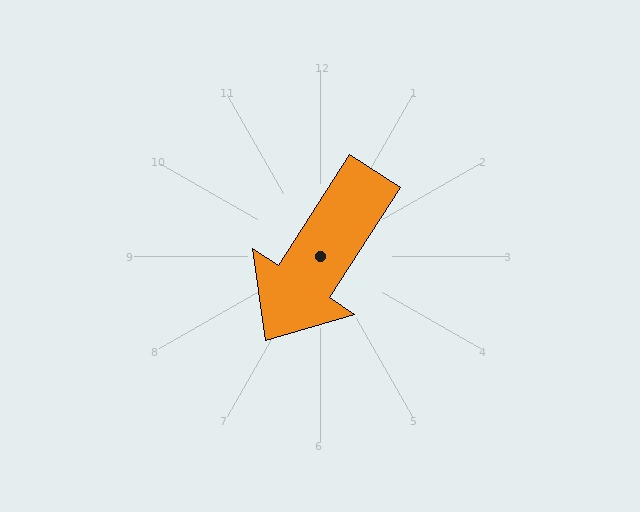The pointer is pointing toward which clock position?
Roughly 7 o'clock.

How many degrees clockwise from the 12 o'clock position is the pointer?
Approximately 213 degrees.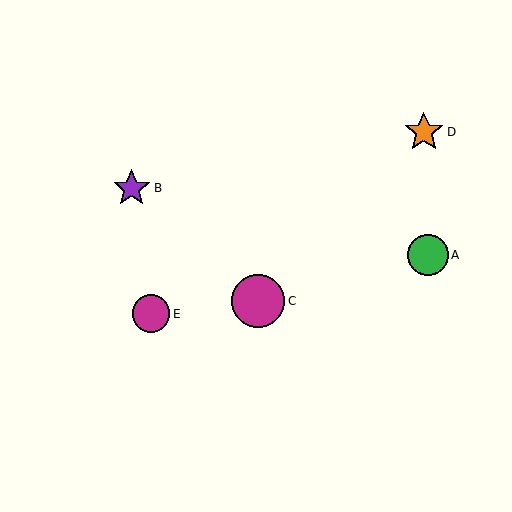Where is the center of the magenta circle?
The center of the magenta circle is at (151, 314).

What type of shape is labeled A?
Shape A is a green circle.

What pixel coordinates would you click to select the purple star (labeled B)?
Click at (132, 188) to select the purple star B.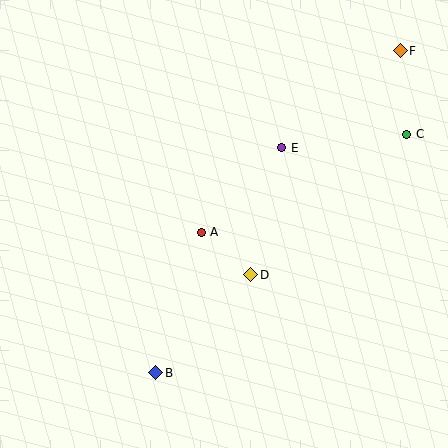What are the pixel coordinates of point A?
Point A is at (201, 232).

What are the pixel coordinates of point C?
Point C is at (407, 134).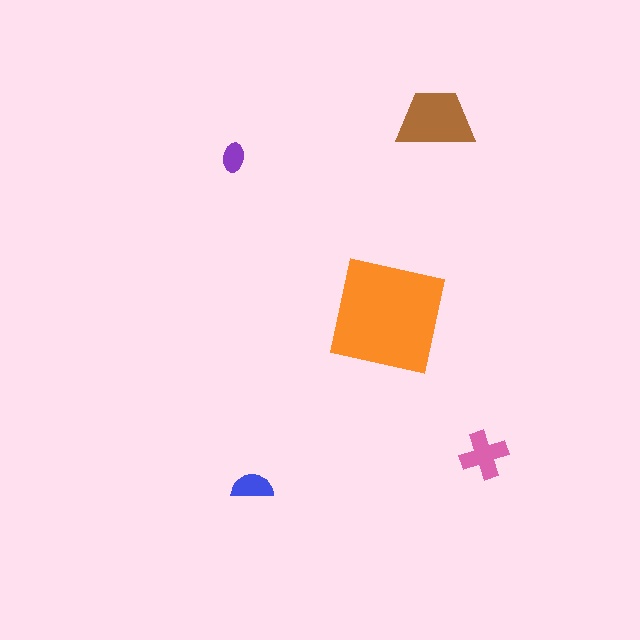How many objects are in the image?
There are 5 objects in the image.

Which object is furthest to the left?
The purple ellipse is leftmost.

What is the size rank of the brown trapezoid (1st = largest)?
2nd.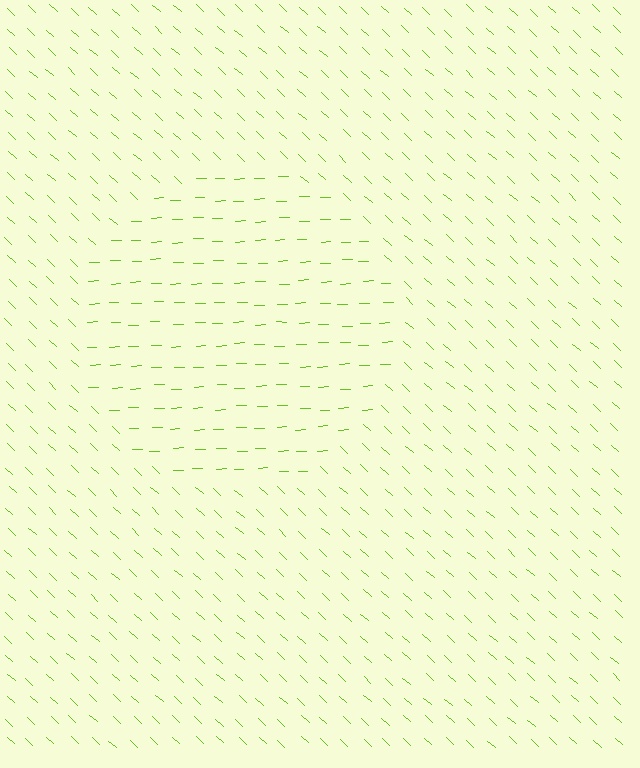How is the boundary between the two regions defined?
The boundary is defined purely by a change in line orientation (approximately 45 degrees difference). All lines are the same color and thickness.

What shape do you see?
I see a circle.